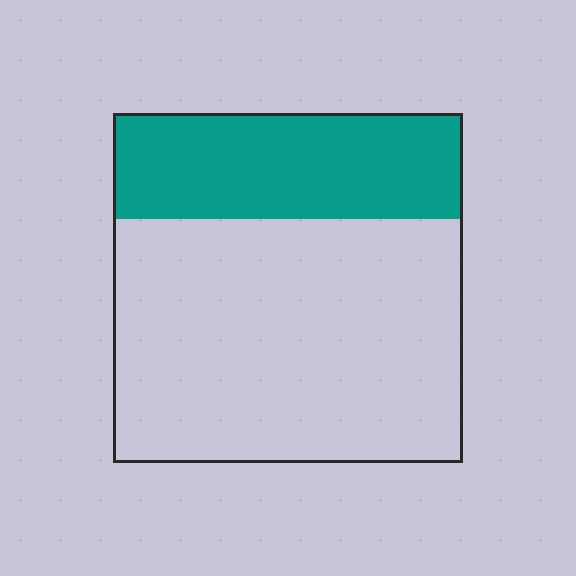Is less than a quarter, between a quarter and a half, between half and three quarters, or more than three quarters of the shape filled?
Between a quarter and a half.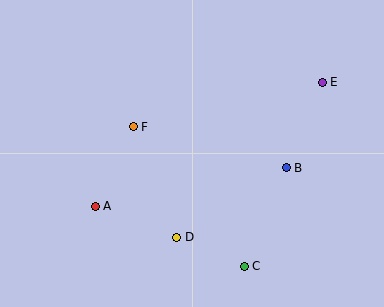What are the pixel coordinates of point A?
Point A is at (95, 206).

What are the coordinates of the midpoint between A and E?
The midpoint between A and E is at (209, 144).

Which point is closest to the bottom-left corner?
Point A is closest to the bottom-left corner.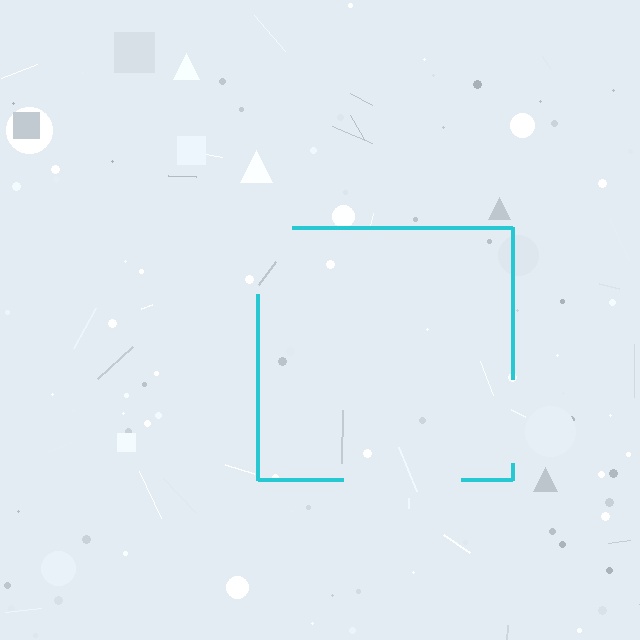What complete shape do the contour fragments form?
The contour fragments form a square.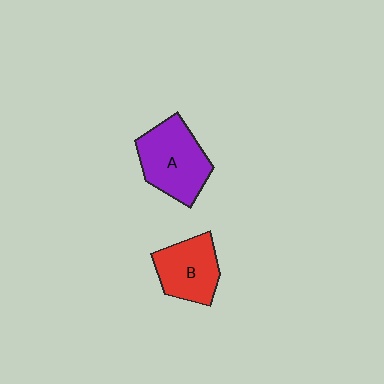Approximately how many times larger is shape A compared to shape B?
Approximately 1.3 times.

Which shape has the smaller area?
Shape B (red).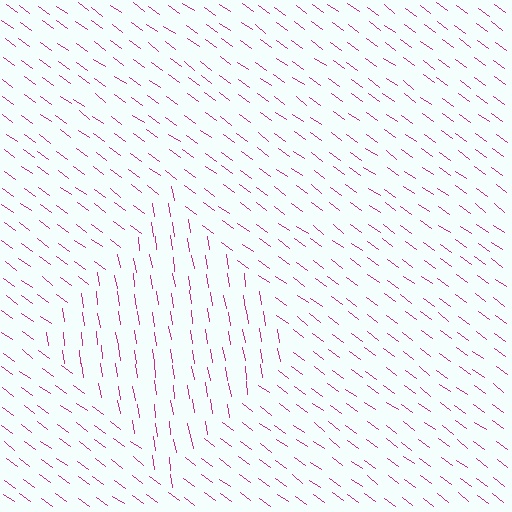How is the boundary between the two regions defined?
The boundary is defined purely by a change in line orientation (approximately 45 degrees difference). All lines are the same color and thickness.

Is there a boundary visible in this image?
Yes, there is a texture boundary formed by a change in line orientation.